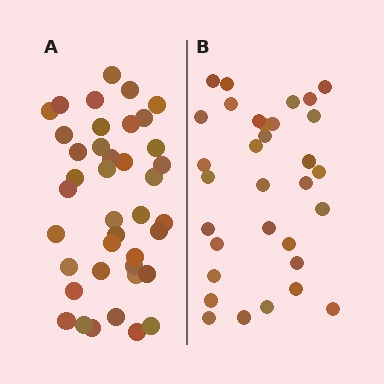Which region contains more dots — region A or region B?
Region A (the left region) has more dots.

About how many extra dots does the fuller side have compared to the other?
Region A has roughly 8 or so more dots than region B.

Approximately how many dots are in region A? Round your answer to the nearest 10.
About 40 dots.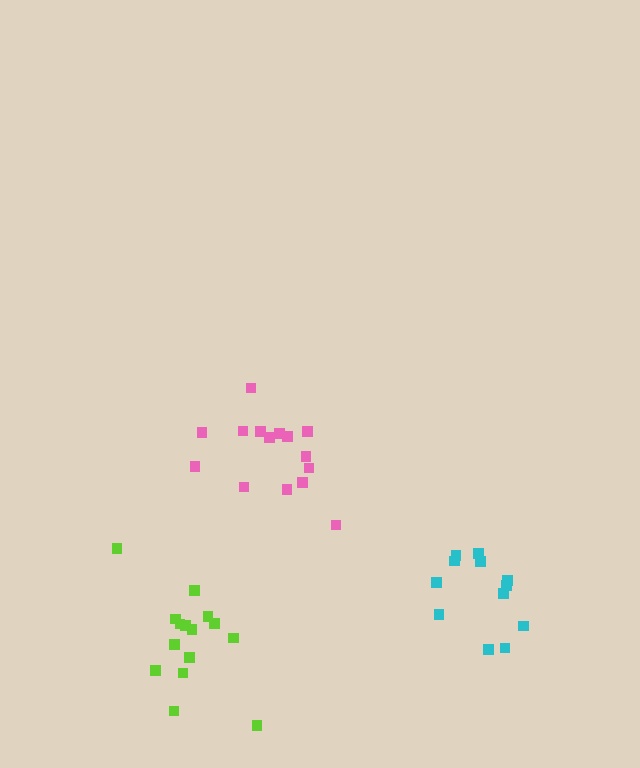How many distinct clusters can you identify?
There are 3 distinct clusters.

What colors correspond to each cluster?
The clusters are colored: cyan, pink, lime.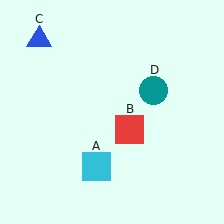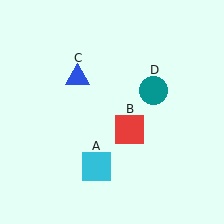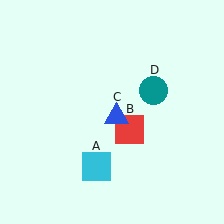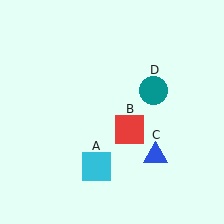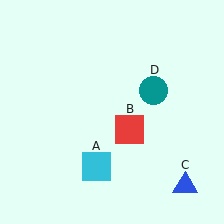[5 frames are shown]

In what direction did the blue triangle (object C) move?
The blue triangle (object C) moved down and to the right.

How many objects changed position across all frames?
1 object changed position: blue triangle (object C).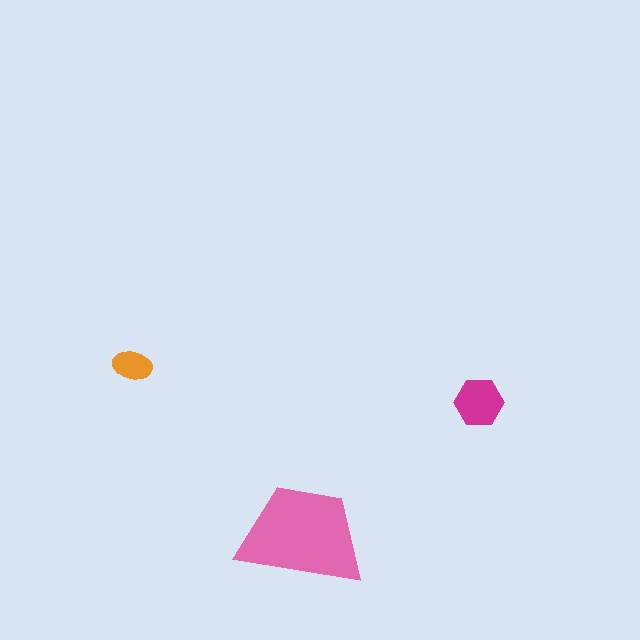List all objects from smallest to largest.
The orange ellipse, the magenta hexagon, the pink trapezoid.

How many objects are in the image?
There are 3 objects in the image.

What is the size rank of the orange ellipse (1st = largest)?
3rd.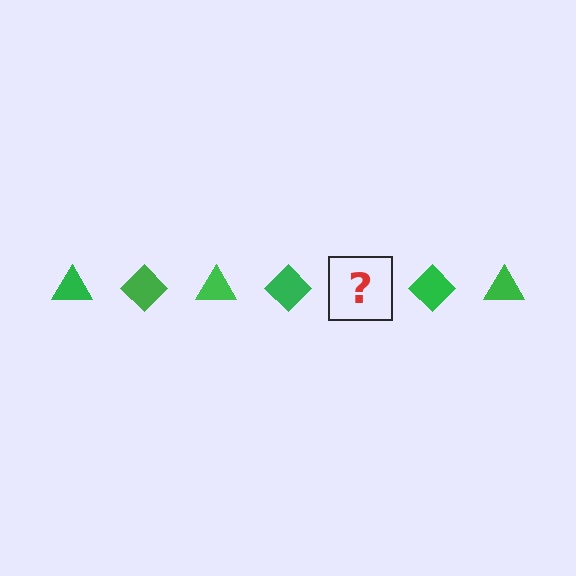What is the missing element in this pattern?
The missing element is a green triangle.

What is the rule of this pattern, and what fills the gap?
The rule is that the pattern cycles through triangle, diamond shapes in green. The gap should be filled with a green triangle.